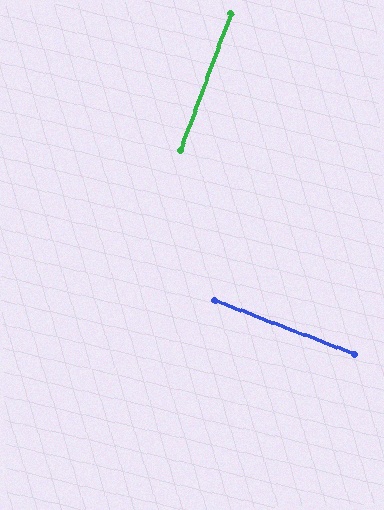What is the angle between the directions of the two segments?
Approximately 89 degrees.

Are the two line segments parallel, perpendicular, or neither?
Perpendicular — they meet at approximately 89°.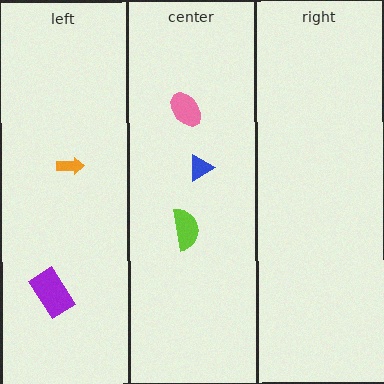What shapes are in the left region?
The purple rectangle, the orange arrow.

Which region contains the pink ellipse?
The center region.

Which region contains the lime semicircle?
The center region.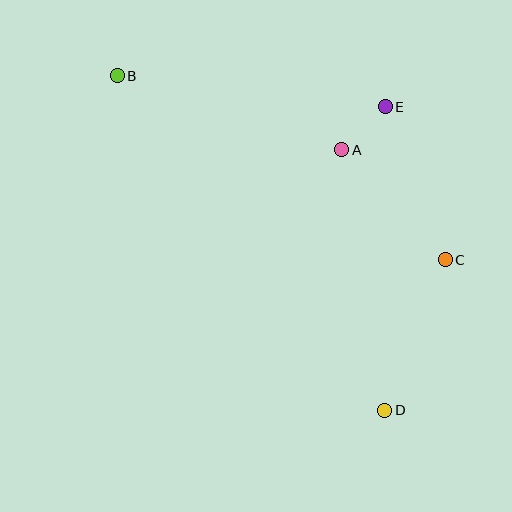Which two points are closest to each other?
Points A and E are closest to each other.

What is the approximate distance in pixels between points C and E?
The distance between C and E is approximately 164 pixels.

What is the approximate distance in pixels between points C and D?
The distance between C and D is approximately 162 pixels.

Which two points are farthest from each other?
Points B and D are farthest from each other.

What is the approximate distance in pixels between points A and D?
The distance between A and D is approximately 264 pixels.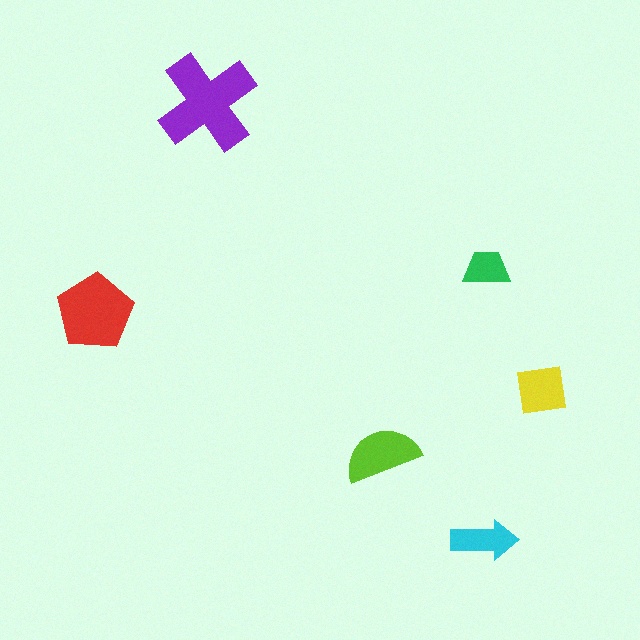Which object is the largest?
The purple cross.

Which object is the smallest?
The green trapezoid.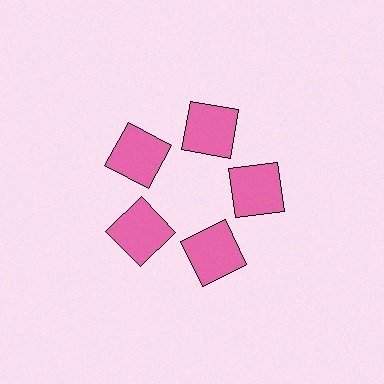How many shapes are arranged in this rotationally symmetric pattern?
There are 5 shapes, arranged in 5 groups of 1.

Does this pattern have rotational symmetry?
Yes, this pattern has 5-fold rotational symmetry. It looks the same after rotating 72 degrees around the center.